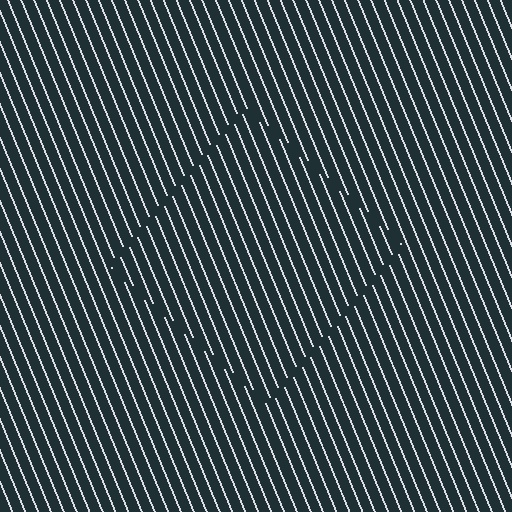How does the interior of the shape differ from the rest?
The interior of the shape contains the same grating, shifted by half a period — the contour is defined by the phase discontinuity where line-ends from the inner and outer gratings abut.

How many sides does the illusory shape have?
4 sides — the line-ends trace a square.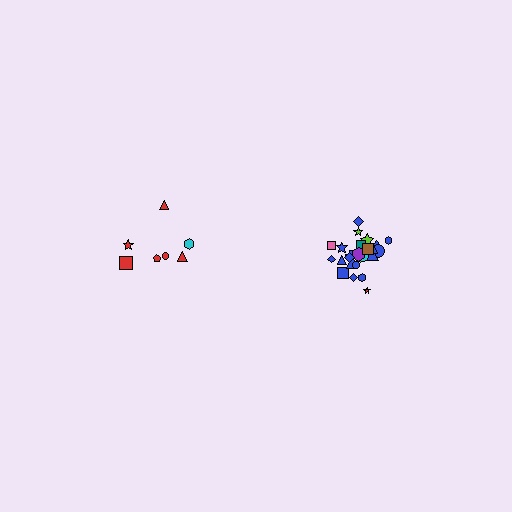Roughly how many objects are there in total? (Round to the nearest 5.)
Roughly 30 objects in total.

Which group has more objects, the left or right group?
The right group.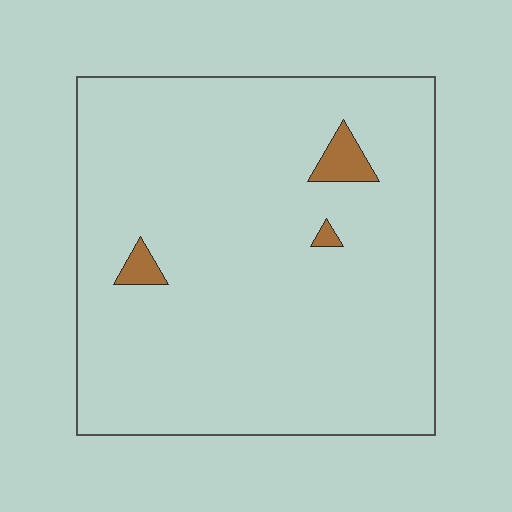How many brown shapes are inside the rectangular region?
3.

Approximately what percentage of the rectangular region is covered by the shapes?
Approximately 5%.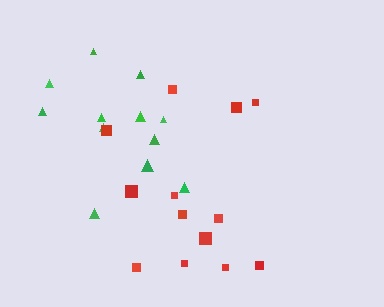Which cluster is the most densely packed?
Green.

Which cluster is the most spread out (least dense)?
Red.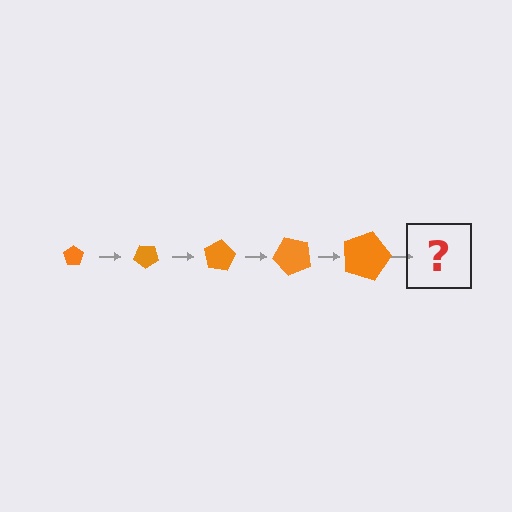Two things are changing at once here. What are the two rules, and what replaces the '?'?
The two rules are that the pentagon grows larger each step and it rotates 40 degrees each step. The '?' should be a pentagon, larger than the previous one and rotated 200 degrees from the start.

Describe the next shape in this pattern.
It should be a pentagon, larger than the previous one and rotated 200 degrees from the start.